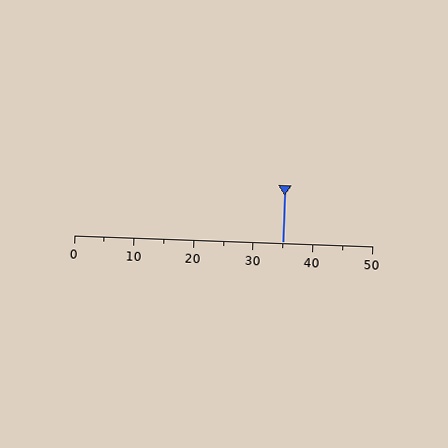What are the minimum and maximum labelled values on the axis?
The axis runs from 0 to 50.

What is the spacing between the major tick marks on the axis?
The major ticks are spaced 10 apart.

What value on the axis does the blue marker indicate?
The marker indicates approximately 35.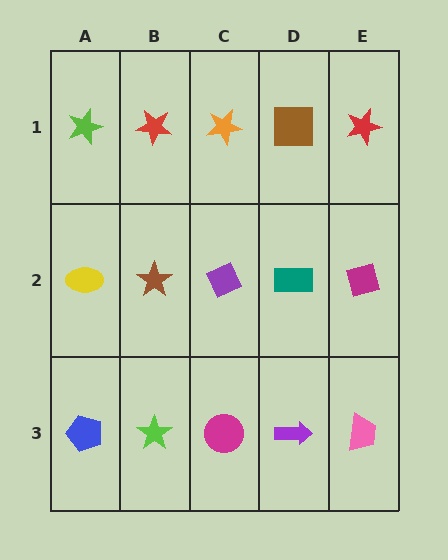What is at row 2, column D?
A teal rectangle.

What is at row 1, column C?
An orange star.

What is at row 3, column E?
A pink trapezoid.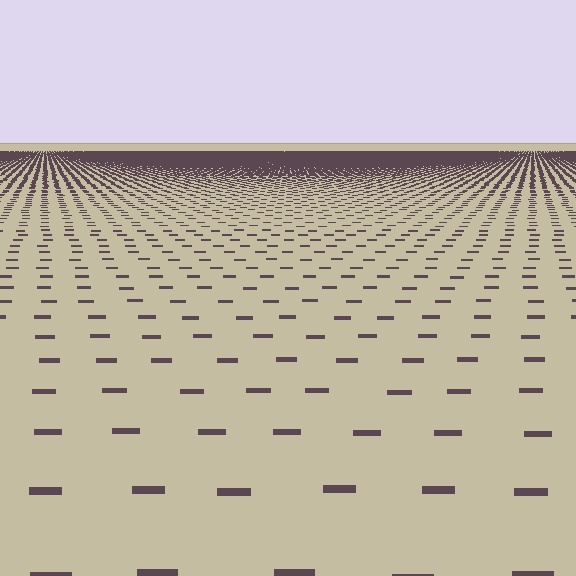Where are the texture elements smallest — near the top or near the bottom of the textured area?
Near the top.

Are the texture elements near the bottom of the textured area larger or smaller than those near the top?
Larger. Near the bottom, elements are closer to the viewer and appear at a bigger on-screen size.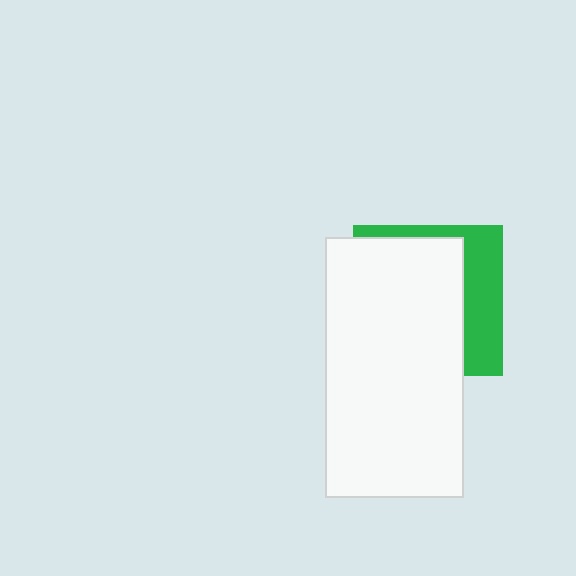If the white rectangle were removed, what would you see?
You would see the complete green square.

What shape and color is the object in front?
The object in front is a white rectangle.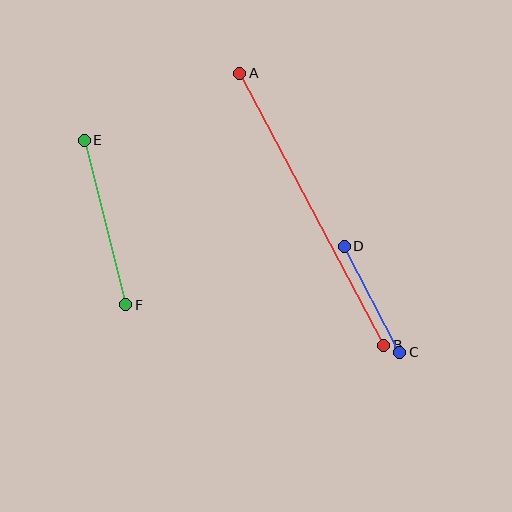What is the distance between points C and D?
The distance is approximately 120 pixels.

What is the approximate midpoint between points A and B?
The midpoint is at approximately (312, 209) pixels.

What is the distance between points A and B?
The distance is approximately 308 pixels.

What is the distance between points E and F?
The distance is approximately 170 pixels.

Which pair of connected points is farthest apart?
Points A and B are farthest apart.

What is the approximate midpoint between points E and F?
The midpoint is at approximately (105, 223) pixels.